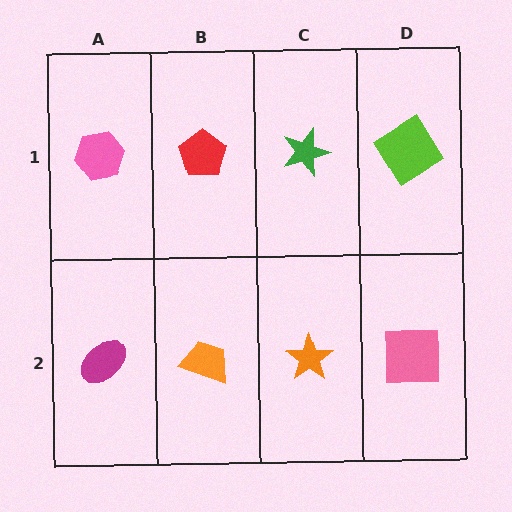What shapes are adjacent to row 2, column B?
A red pentagon (row 1, column B), a magenta ellipse (row 2, column A), an orange star (row 2, column C).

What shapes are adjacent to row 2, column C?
A green star (row 1, column C), an orange trapezoid (row 2, column B), a pink square (row 2, column D).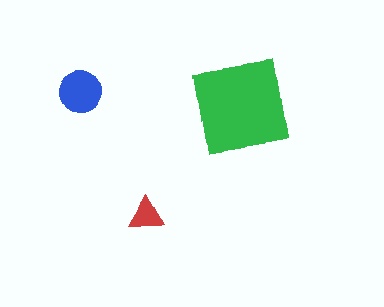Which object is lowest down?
The red triangle is bottommost.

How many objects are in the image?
There are 3 objects in the image.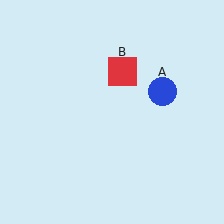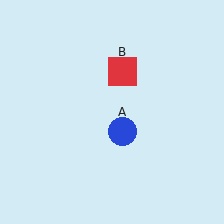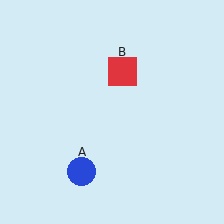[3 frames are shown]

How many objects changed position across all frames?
1 object changed position: blue circle (object A).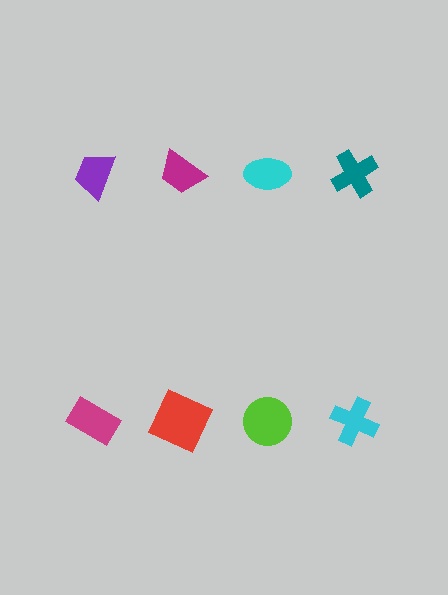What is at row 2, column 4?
A cyan cross.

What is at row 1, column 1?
A purple trapezoid.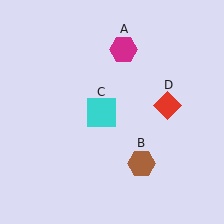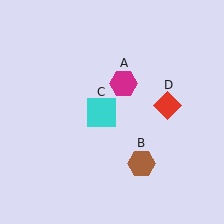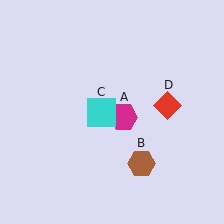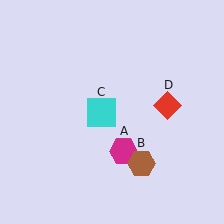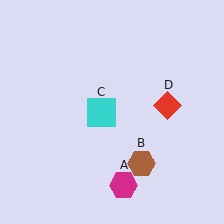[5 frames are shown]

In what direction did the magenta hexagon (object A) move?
The magenta hexagon (object A) moved down.